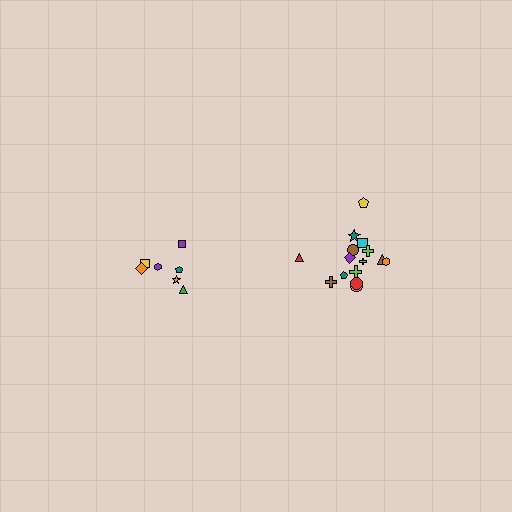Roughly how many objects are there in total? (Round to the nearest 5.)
Roughly 20 objects in total.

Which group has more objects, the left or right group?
The right group.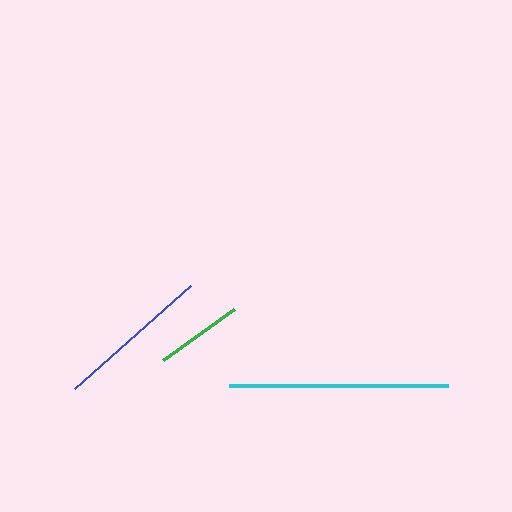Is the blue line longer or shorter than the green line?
The blue line is longer than the green line.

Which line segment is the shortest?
The green line is the shortest at approximately 87 pixels.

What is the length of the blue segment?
The blue segment is approximately 155 pixels long.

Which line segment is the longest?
The cyan line is the longest at approximately 220 pixels.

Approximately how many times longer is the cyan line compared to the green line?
The cyan line is approximately 2.5 times the length of the green line.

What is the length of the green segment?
The green segment is approximately 87 pixels long.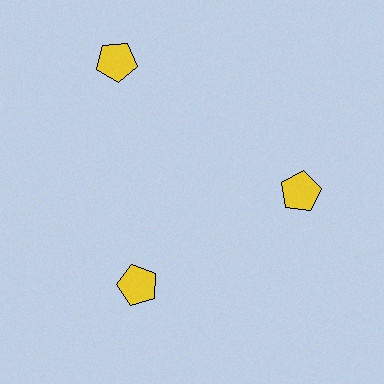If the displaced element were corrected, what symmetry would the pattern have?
It would have 3-fold rotational symmetry — the pattern would map onto itself every 120 degrees.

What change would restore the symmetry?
The symmetry would be restored by moving it inward, back onto the ring so that all 3 pentagons sit at equal angles and equal distance from the center.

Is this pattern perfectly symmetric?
No. The 3 yellow pentagons are arranged in a ring, but one element near the 11 o'clock position is pushed outward from the center, breaking the 3-fold rotational symmetry.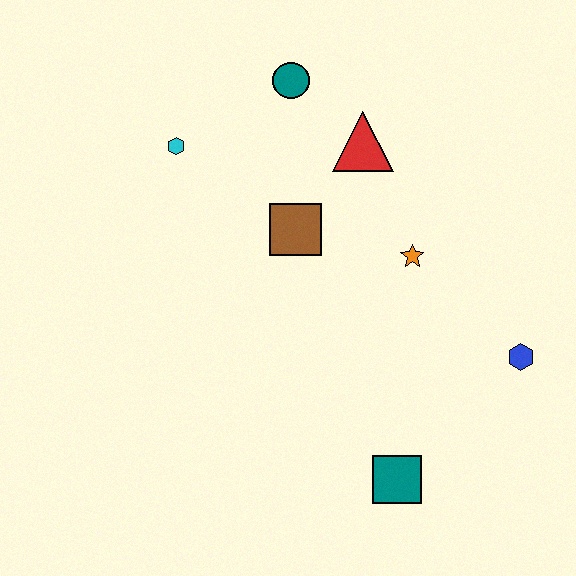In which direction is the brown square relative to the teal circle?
The brown square is below the teal circle.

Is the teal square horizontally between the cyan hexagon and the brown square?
No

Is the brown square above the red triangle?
No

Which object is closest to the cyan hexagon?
The teal circle is closest to the cyan hexagon.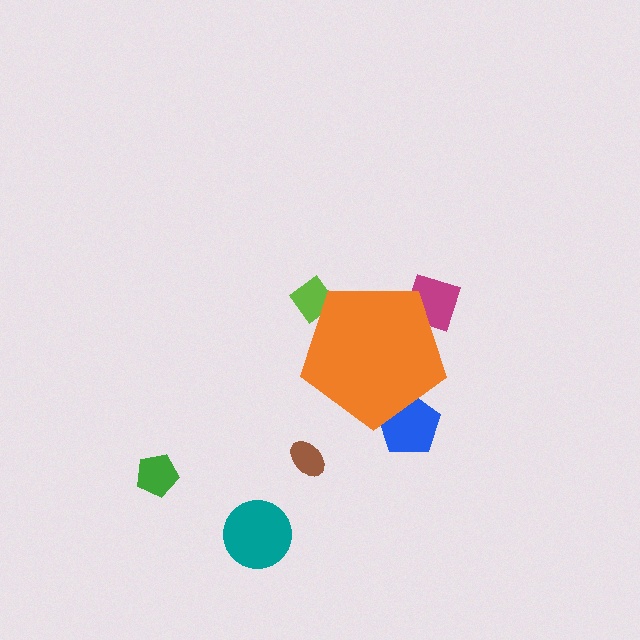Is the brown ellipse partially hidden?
No, the brown ellipse is fully visible.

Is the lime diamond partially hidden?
Yes, the lime diamond is partially hidden behind the orange pentagon.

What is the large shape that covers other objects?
An orange pentagon.